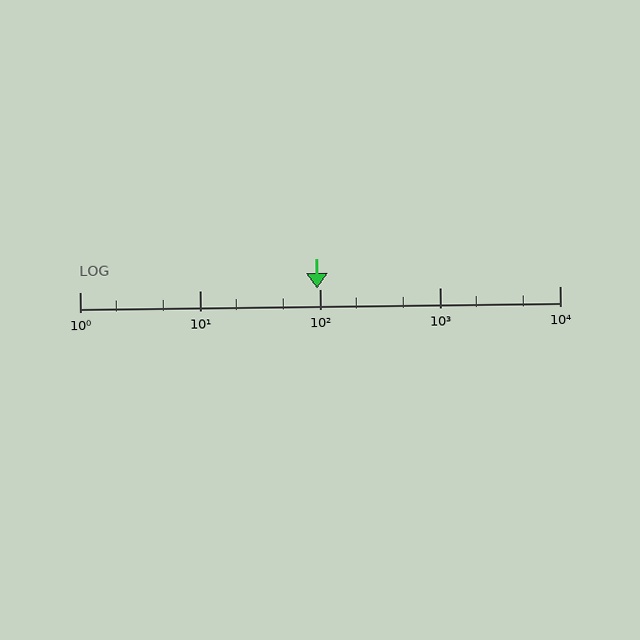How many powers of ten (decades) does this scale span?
The scale spans 4 decades, from 1 to 10000.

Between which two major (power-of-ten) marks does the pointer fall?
The pointer is between 10 and 100.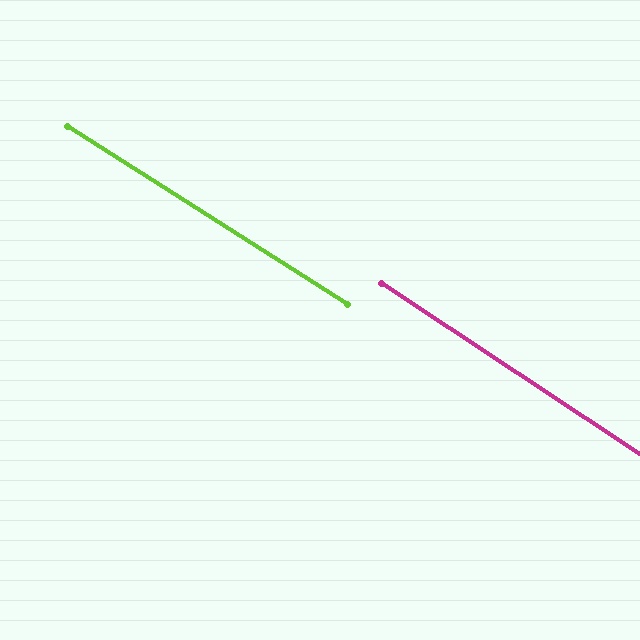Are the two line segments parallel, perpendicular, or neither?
Parallel — their directions differ by only 0.9°.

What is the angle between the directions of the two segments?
Approximately 1 degree.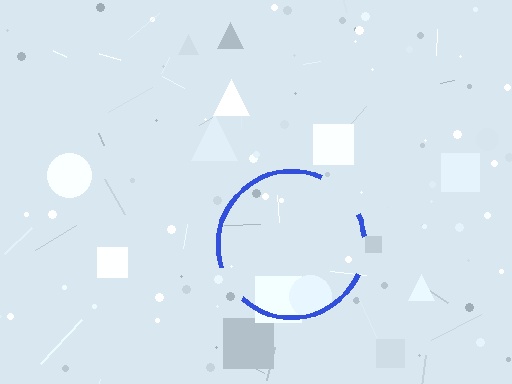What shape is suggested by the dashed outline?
The dashed outline suggests a circle.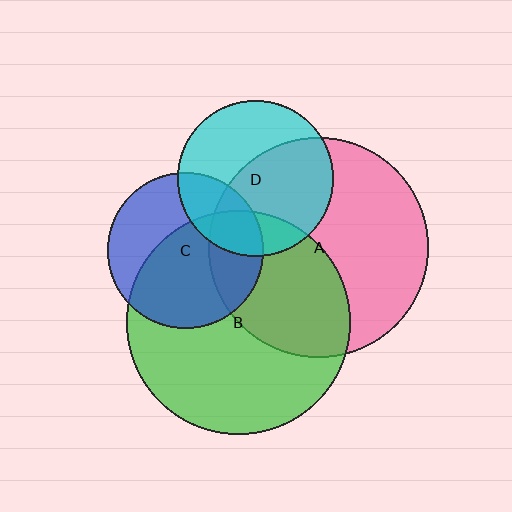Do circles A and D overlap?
Yes.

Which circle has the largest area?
Circle B (green).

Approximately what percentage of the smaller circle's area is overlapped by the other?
Approximately 55%.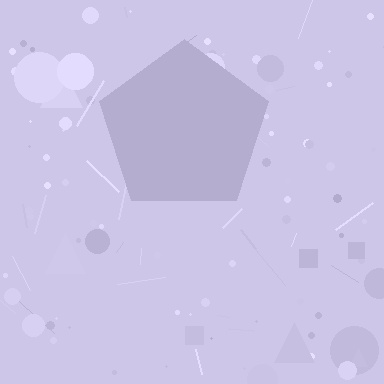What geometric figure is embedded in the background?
A pentagon is embedded in the background.